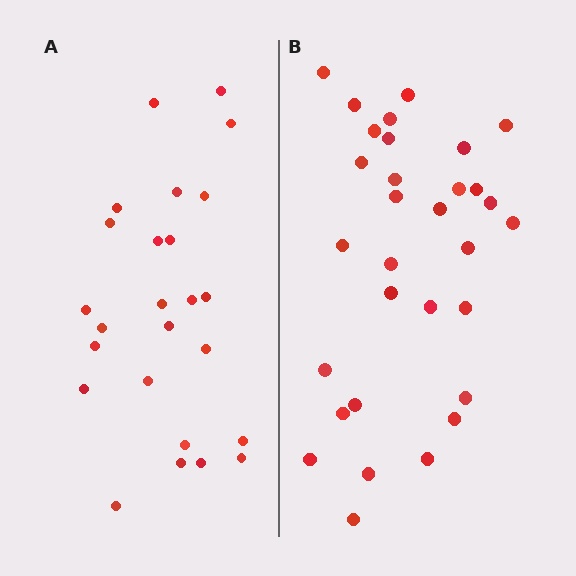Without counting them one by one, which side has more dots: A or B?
Region B (the right region) has more dots.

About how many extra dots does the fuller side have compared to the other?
Region B has about 6 more dots than region A.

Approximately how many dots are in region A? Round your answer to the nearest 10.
About 20 dots. (The exact count is 25, which rounds to 20.)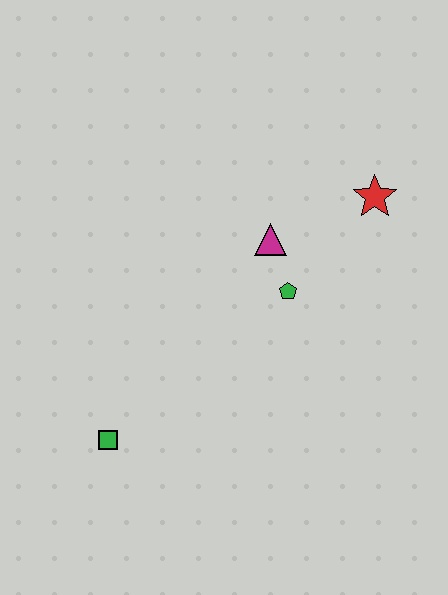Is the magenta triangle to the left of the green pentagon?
Yes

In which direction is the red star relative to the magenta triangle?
The red star is to the right of the magenta triangle.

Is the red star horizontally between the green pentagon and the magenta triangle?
No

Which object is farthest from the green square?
The red star is farthest from the green square.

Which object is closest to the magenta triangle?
The green pentagon is closest to the magenta triangle.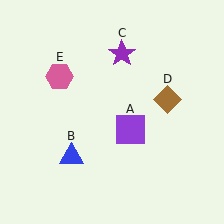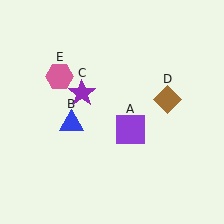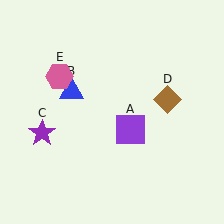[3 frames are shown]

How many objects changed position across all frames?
2 objects changed position: blue triangle (object B), purple star (object C).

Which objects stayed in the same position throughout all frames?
Purple square (object A) and brown diamond (object D) and pink hexagon (object E) remained stationary.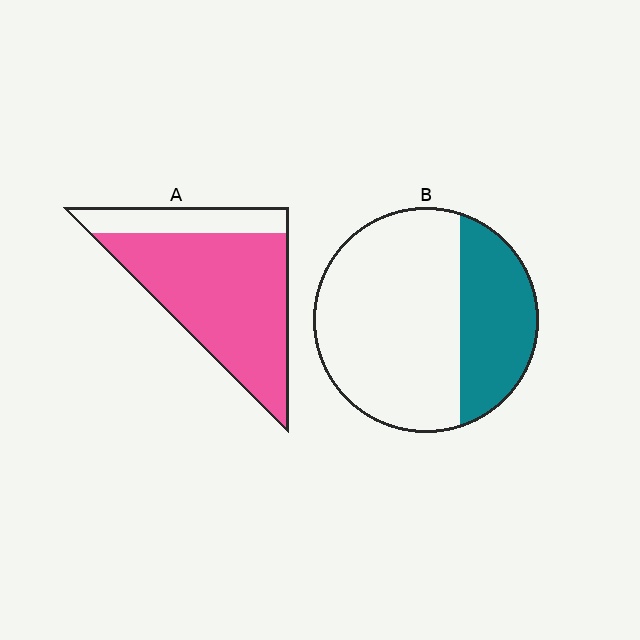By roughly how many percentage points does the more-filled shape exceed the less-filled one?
By roughly 45 percentage points (A over B).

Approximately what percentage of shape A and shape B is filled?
A is approximately 80% and B is approximately 30%.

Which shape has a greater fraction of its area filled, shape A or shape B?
Shape A.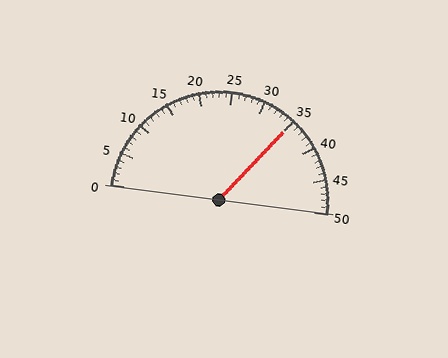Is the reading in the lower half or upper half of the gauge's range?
The reading is in the upper half of the range (0 to 50).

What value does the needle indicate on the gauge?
The needle indicates approximately 35.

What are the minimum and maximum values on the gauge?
The gauge ranges from 0 to 50.